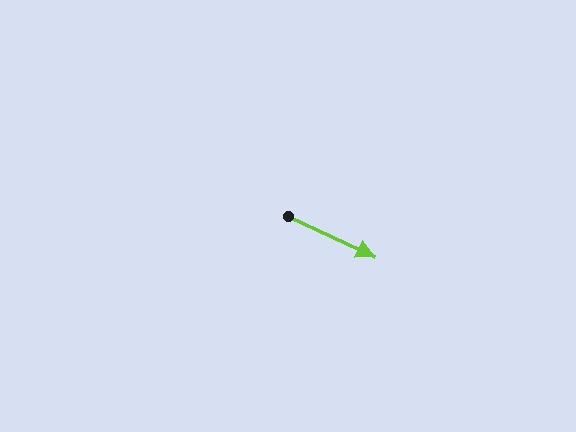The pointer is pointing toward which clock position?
Roughly 4 o'clock.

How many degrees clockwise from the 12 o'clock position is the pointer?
Approximately 115 degrees.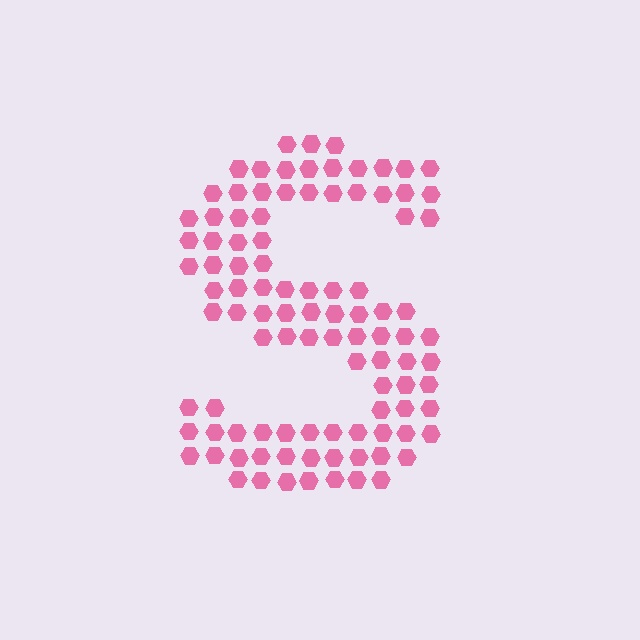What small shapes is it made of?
It is made of small hexagons.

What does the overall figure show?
The overall figure shows the letter S.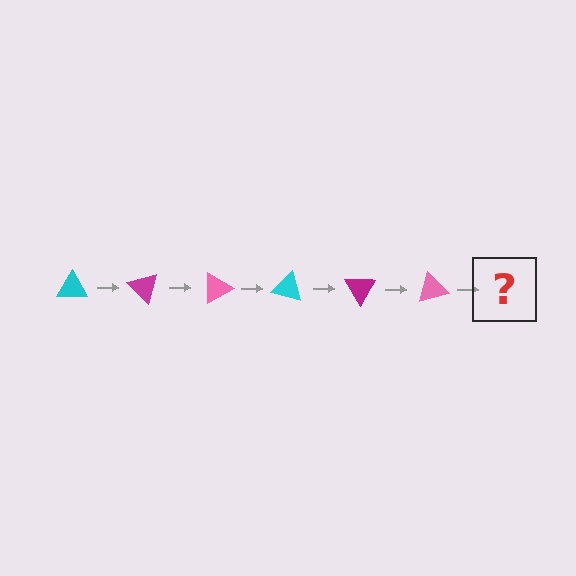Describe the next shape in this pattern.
It should be a cyan triangle, rotated 270 degrees from the start.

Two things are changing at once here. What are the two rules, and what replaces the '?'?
The two rules are that it rotates 45 degrees each step and the color cycles through cyan, magenta, and pink. The '?' should be a cyan triangle, rotated 270 degrees from the start.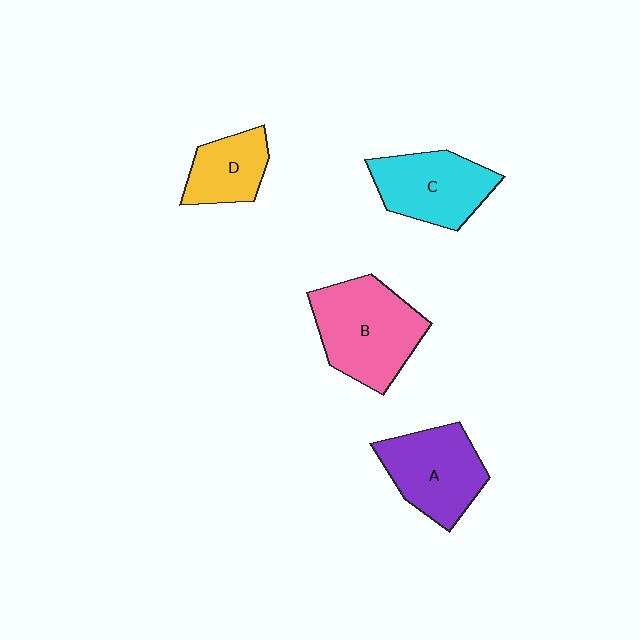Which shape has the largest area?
Shape B (pink).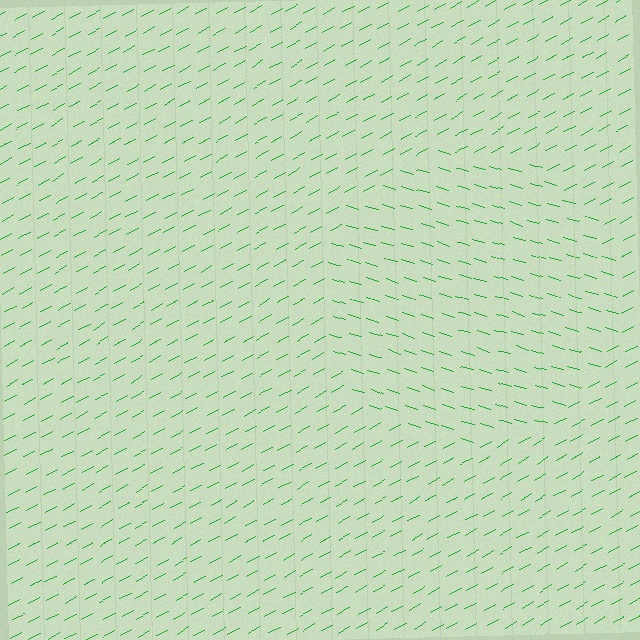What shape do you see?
I see a circle.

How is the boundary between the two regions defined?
The boundary is defined purely by a change in line orientation (approximately 45 degrees difference). All lines are the same color and thickness.